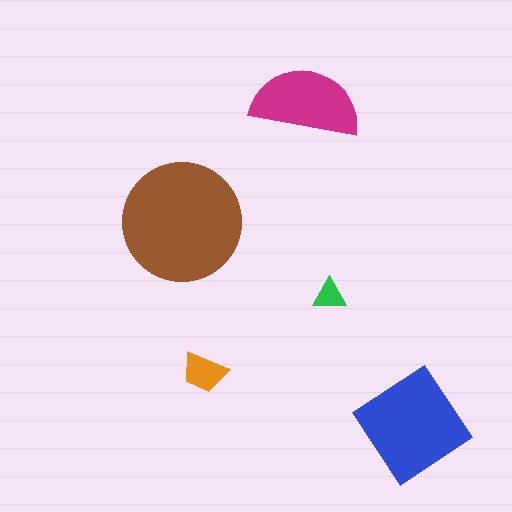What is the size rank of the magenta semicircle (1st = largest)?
3rd.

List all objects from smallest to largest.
The green triangle, the orange trapezoid, the magenta semicircle, the blue diamond, the brown circle.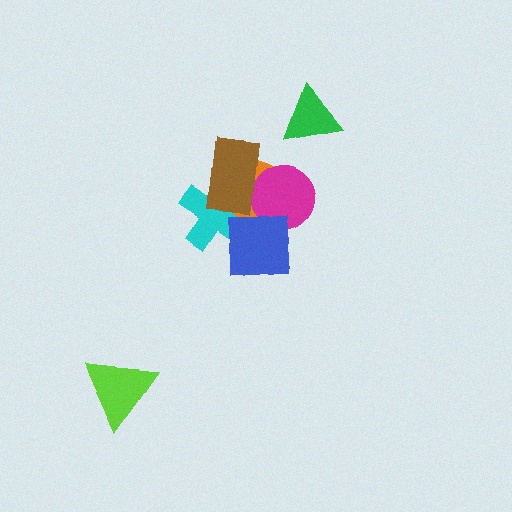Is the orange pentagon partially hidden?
Yes, it is partially covered by another shape.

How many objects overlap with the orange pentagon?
4 objects overlap with the orange pentagon.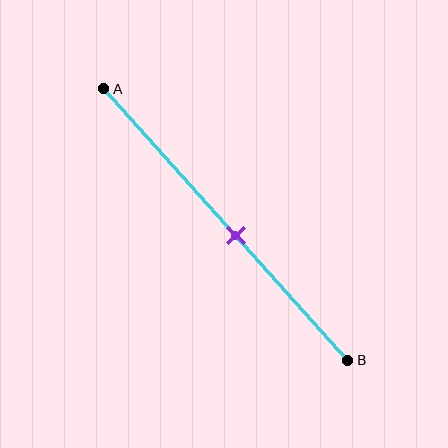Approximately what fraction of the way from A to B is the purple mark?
The purple mark is approximately 55% of the way from A to B.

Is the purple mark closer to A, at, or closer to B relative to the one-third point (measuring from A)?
The purple mark is closer to point B than the one-third point of segment AB.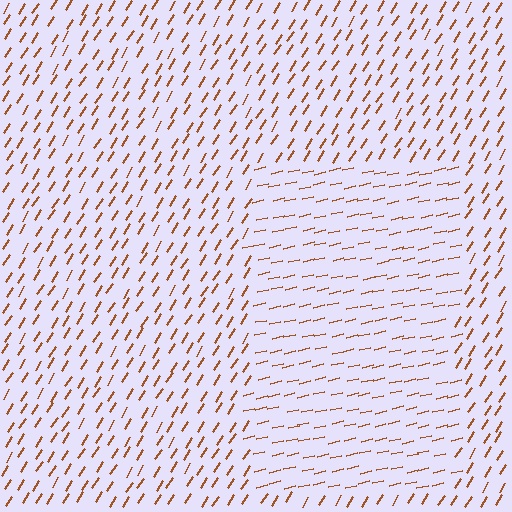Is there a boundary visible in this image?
Yes, there is a texture boundary formed by a change in line orientation.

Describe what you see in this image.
The image is filled with small brown line segments. A rectangle region in the image has lines oriented differently from the surrounding lines, creating a visible texture boundary.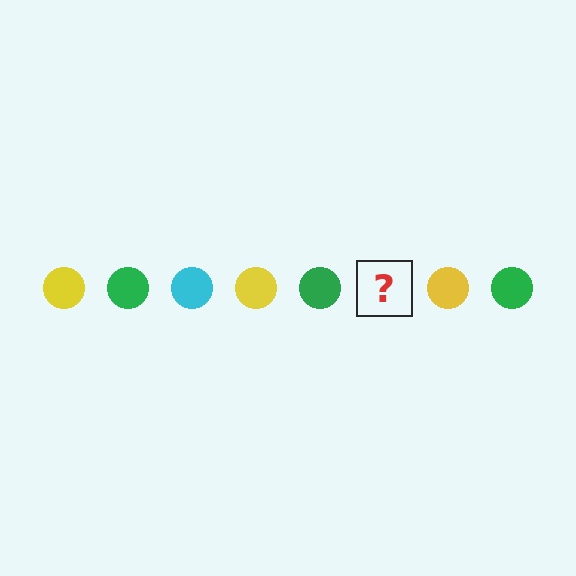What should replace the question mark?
The question mark should be replaced with a cyan circle.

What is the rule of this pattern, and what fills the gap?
The rule is that the pattern cycles through yellow, green, cyan circles. The gap should be filled with a cyan circle.